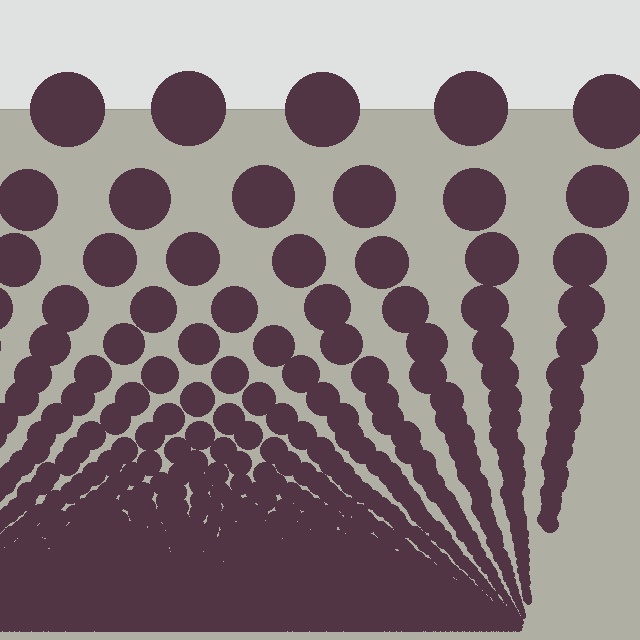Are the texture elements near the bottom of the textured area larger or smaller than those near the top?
Smaller. The gradient is inverted — elements near the bottom are smaller and denser.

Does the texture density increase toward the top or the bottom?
Density increases toward the bottom.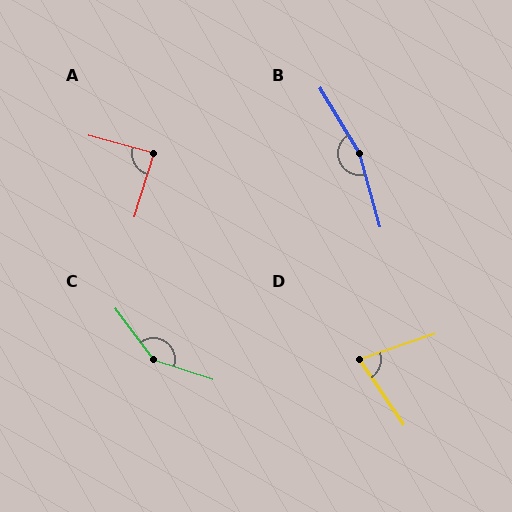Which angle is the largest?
B, at approximately 164 degrees.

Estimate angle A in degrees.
Approximately 88 degrees.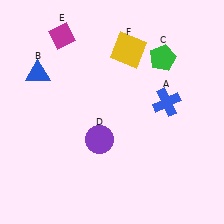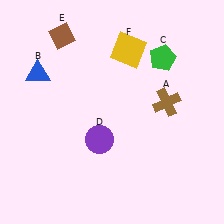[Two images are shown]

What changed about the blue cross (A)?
In Image 1, A is blue. In Image 2, it changed to brown.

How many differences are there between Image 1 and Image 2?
There are 2 differences between the two images.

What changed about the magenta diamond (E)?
In Image 1, E is magenta. In Image 2, it changed to brown.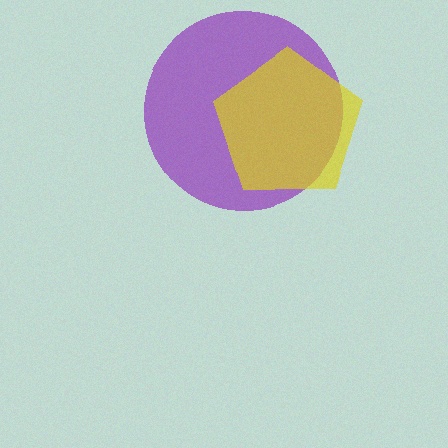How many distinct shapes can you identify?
There are 2 distinct shapes: a purple circle, a yellow pentagon.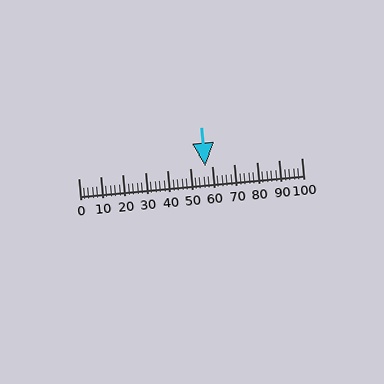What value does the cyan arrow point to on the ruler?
The cyan arrow points to approximately 57.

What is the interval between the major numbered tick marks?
The major tick marks are spaced 10 units apart.